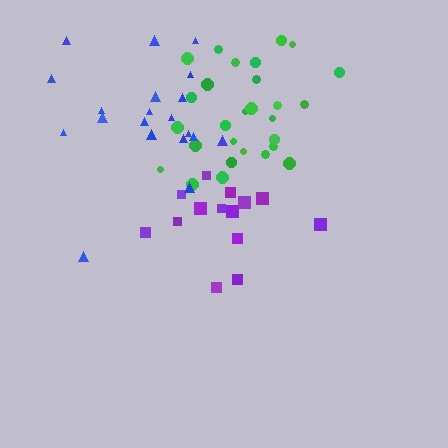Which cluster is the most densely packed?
Green.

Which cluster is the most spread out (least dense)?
Blue.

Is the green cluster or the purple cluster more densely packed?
Green.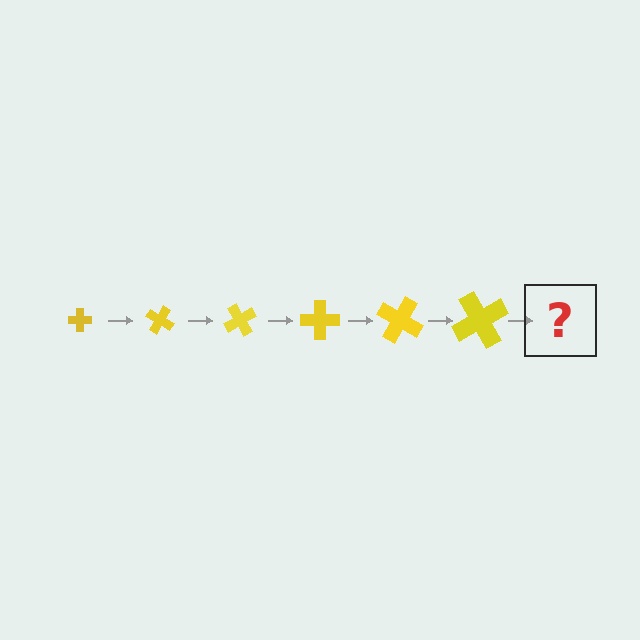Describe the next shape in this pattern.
It should be a cross, larger than the previous one and rotated 180 degrees from the start.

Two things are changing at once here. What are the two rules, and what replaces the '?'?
The two rules are that the cross grows larger each step and it rotates 30 degrees each step. The '?' should be a cross, larger than the previous one and rotated 180 degrees from the start.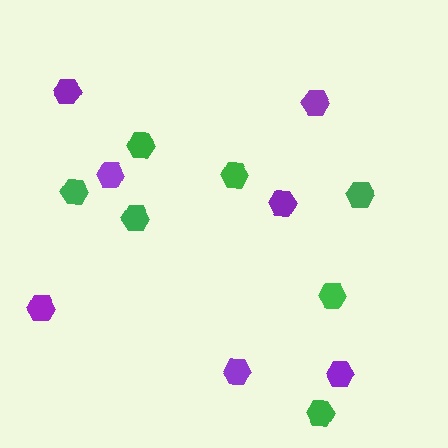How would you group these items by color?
There are 2 groups: one group of purple hexagons (7) and one group of green hexagons (7).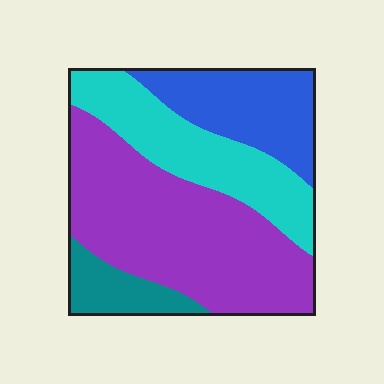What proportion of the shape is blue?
Blue covers about 20% of the shape.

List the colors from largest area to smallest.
From largest to smallest: purple, cyan, blue, teal.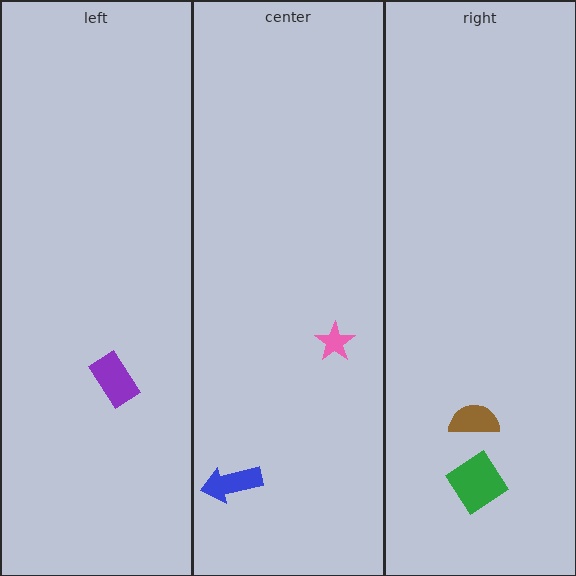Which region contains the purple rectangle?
The left region.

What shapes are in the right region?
The brown semicircle, the green diamond.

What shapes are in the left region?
The purple rectangle.